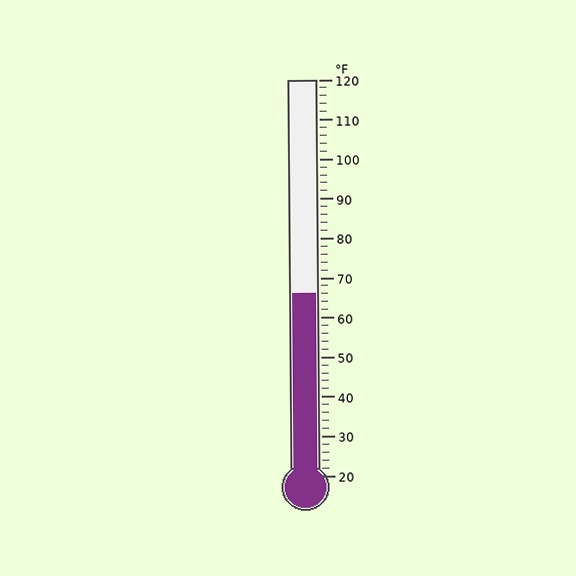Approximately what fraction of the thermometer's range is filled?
The thermometer is filled to approximately 45% of its range.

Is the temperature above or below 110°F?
The temperature is below 110°F.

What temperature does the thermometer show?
The thermometer shows approximately 66°F.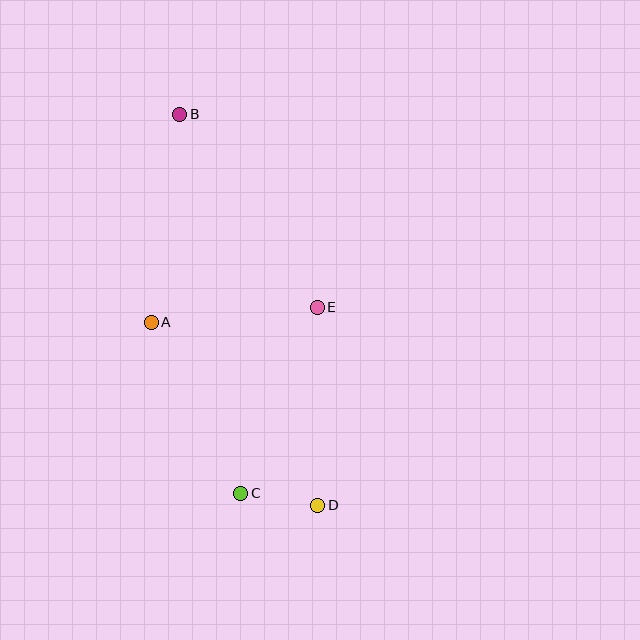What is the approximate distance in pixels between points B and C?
The distance between B and C is approximately 384 pixels.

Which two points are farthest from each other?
Points B and D are farthest from each other.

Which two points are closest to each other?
Points C and D are closest to each other.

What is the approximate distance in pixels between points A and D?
The distance between A and D is approximately 247 pixels.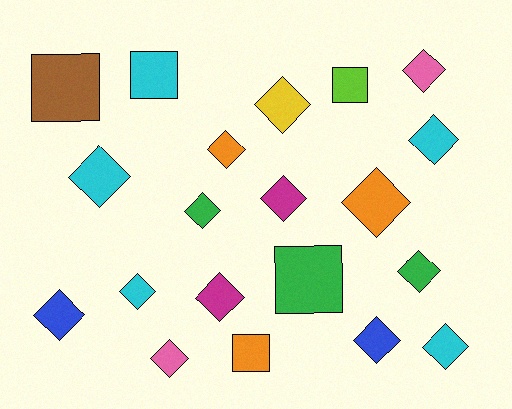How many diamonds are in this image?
There are 15 diamonds.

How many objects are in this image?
There are 20 objects.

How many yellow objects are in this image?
There is 1 yellow object.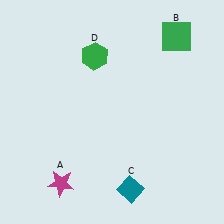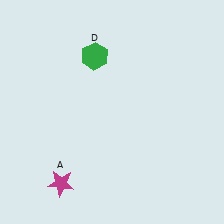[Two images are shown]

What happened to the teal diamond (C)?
The teal diamond (C) was removed in Image 2. It was in the bottom-right area of Image 1.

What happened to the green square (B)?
The green square (B) was removed in Image 2. It was in the top-right area of Image 1.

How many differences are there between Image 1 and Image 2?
There are 2 differences between the two images.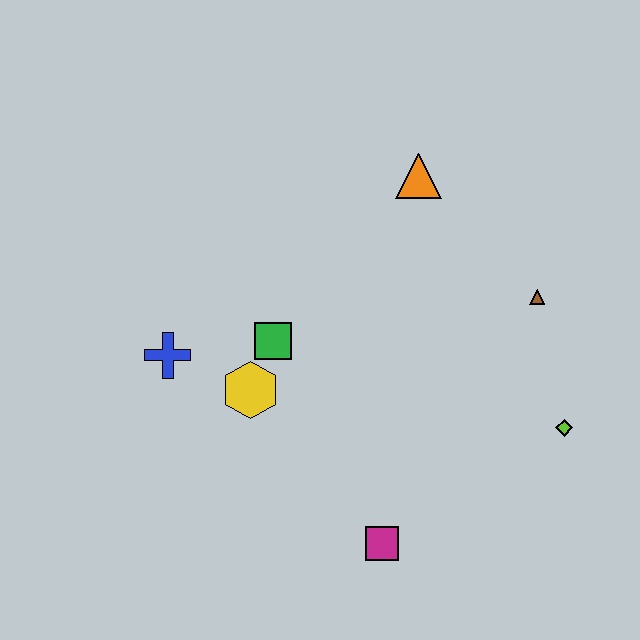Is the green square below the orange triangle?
Yes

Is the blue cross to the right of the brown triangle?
No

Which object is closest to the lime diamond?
The brown triangle is closest to the lime diamond.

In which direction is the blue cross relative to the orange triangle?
The blue cross is to the left of the orange triangle.